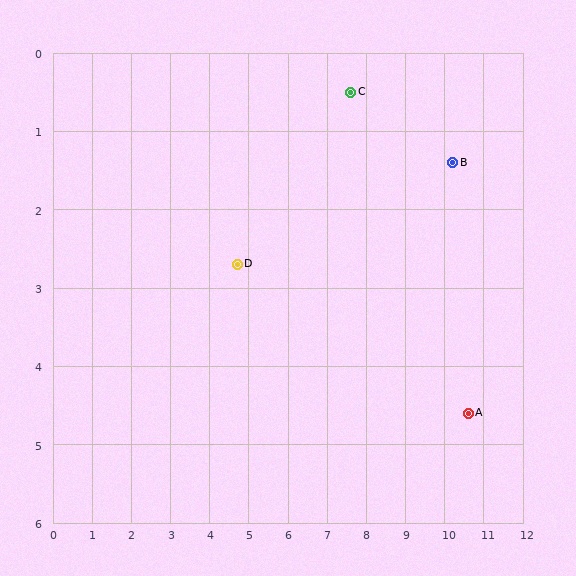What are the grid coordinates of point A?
Point A is at approximately (10.6, 4.6).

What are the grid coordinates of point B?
Point B is at approximately (10.2, 1.4).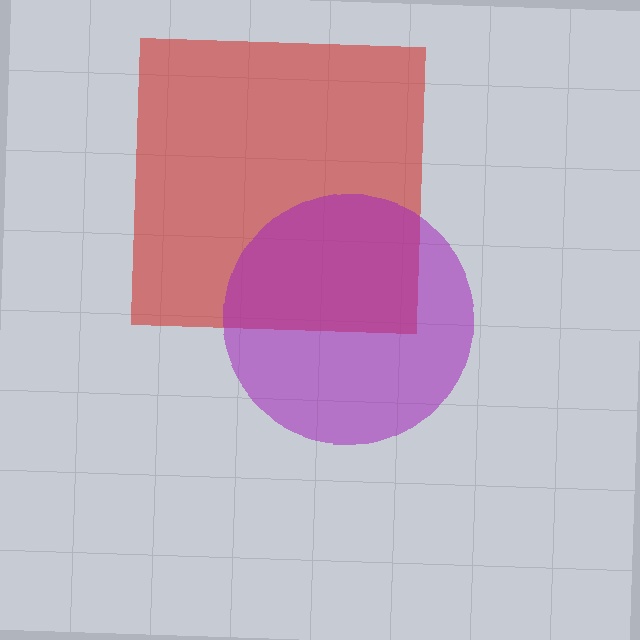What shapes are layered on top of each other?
The layered shapes are: a red square, a purple circle.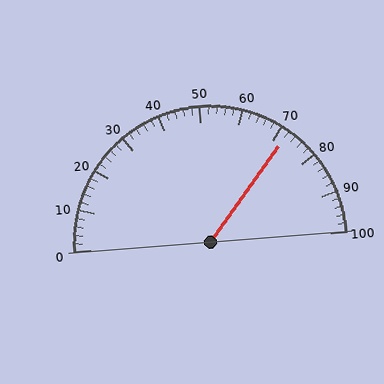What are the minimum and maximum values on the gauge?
The gauge ranges from 0 to 100.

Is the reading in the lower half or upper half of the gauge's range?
The reading is in the upper half of the range (0 to 100).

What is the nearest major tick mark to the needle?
The nearest major tick mark is 70.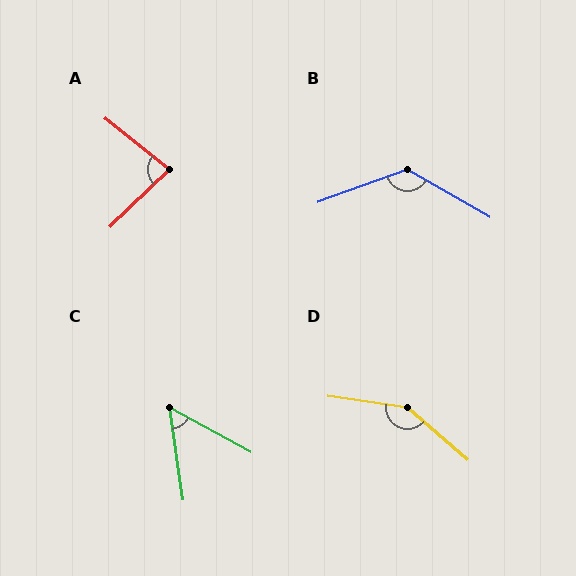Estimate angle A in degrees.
Approximately 82 degrees.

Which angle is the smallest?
C, at approximately 53 degrees.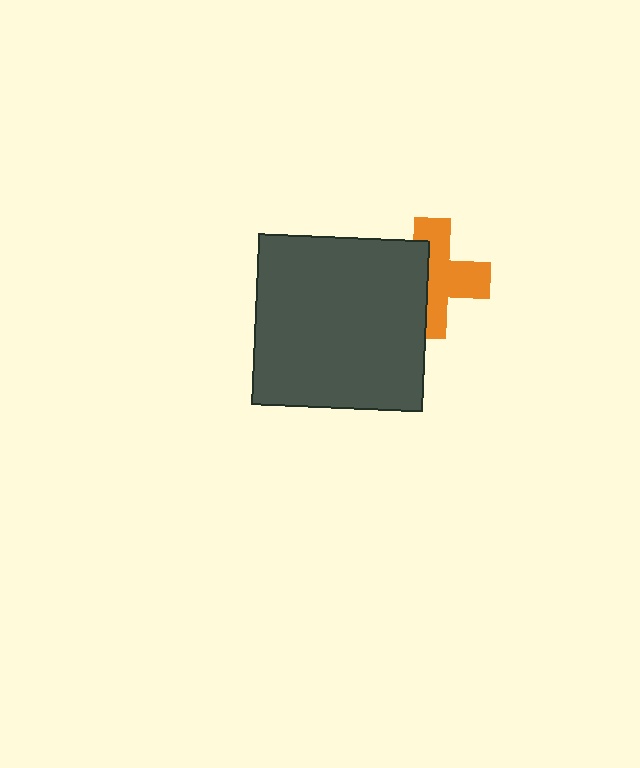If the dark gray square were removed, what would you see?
You would see the complete orange cross.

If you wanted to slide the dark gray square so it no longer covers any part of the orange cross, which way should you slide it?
Slide it left — that is the most direct way to separate the two shapes.